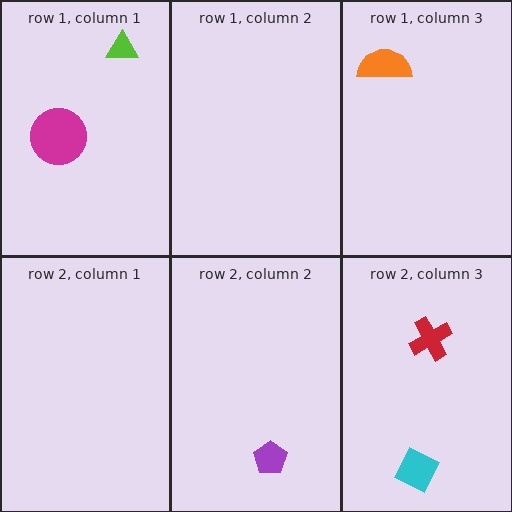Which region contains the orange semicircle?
The row 1, column 3 region.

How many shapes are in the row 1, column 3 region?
1.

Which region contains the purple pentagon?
The row 2, column 2 region.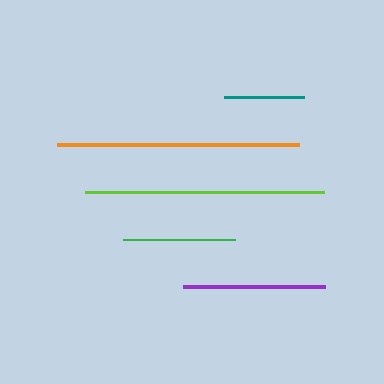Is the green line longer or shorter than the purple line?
The purple line is longer than the green line.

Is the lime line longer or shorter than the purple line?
The lime line is longer than the purple line.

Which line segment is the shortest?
The teal line is the shortest at approximately 80 pixels.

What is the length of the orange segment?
The orange segment is approximately 242 pixels long.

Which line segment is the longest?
The orange line is the longest at approximately 242 pixels.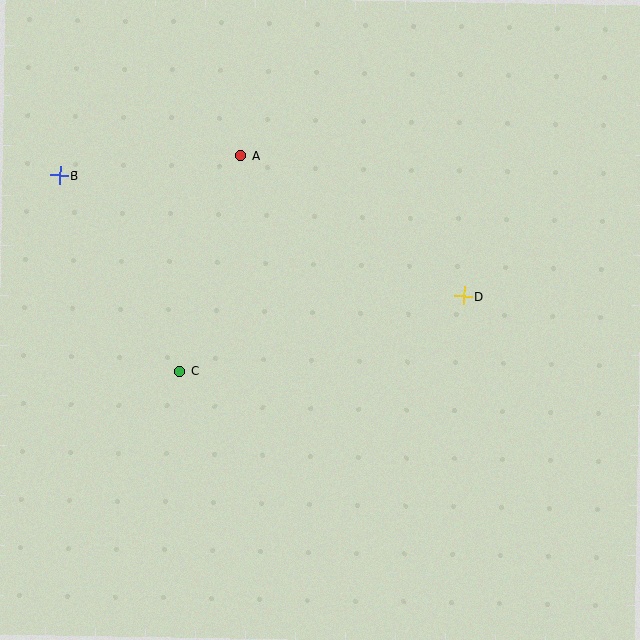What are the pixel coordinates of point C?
Point C is at (180, 371).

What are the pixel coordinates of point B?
Point B is at (60, 175).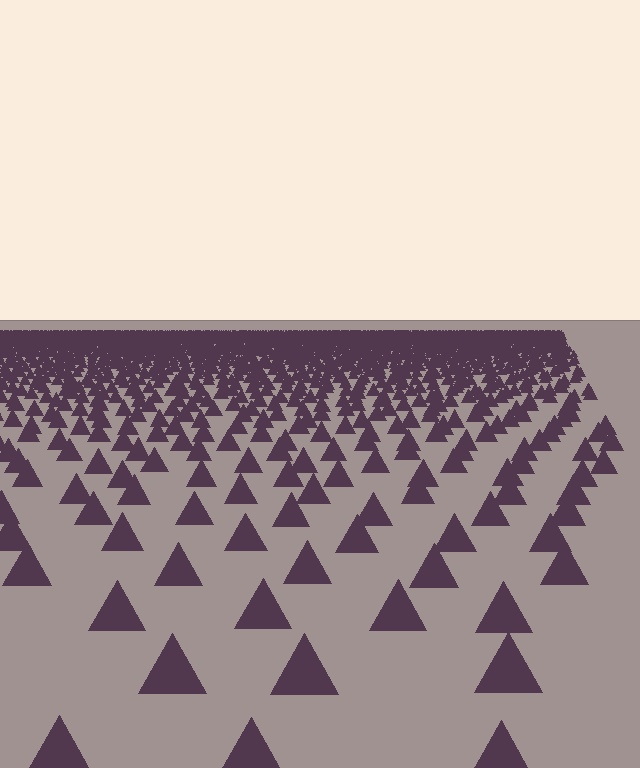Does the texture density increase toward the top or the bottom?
Density increases toward the top.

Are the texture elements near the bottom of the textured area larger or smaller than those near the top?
Larger. Near the bottom, elements are closer to the viewer and appear at a bigger on-screen size.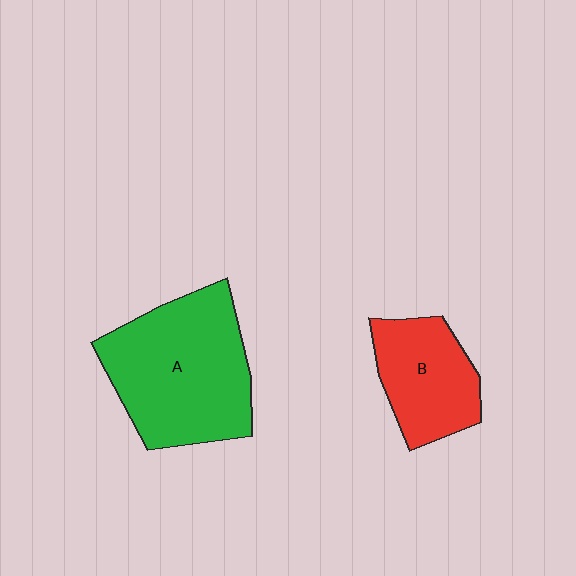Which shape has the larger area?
Shape A (green).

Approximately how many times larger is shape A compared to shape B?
Approximately 1.8 times.